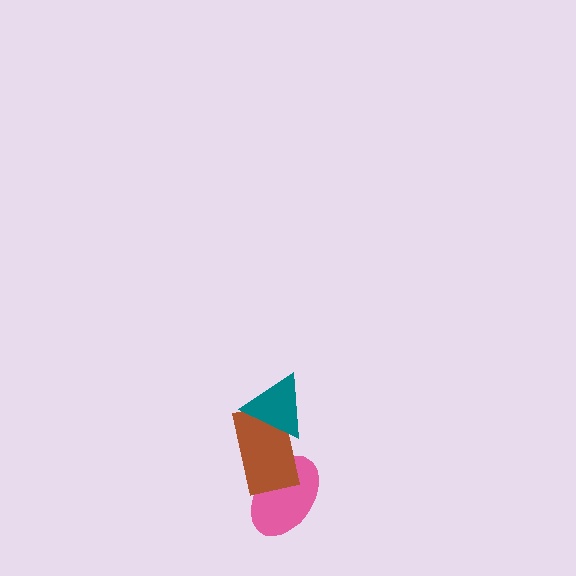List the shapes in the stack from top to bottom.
From top to bottom: the teal triangle, the brown rectangle, the pink ellipse.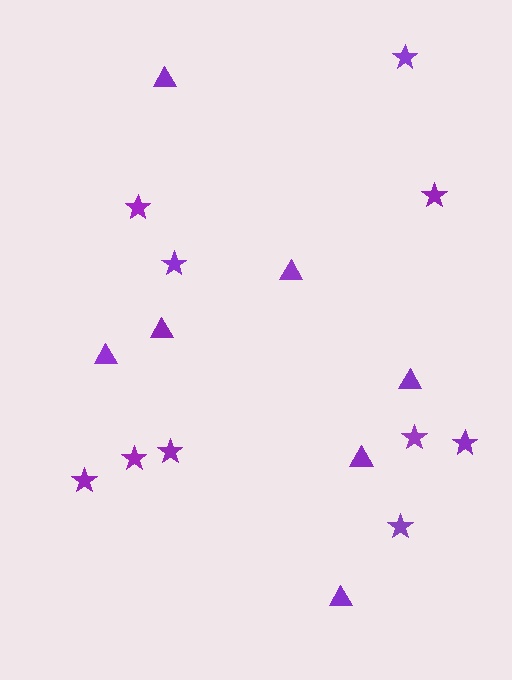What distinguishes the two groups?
There are 2 groups: one group of stars (10) and one group of triangles (7).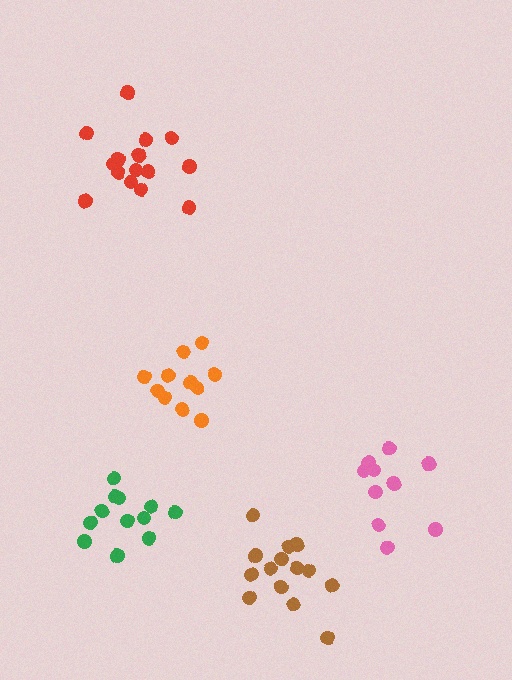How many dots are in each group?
Group 1: 10 dots, Group 2: 16 dots, Group 3: 14 dots, Group 4: 12 dots, Group 5: 11 dots (63 total).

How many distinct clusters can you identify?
There are 5 distinct clusters.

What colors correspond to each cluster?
The clusters are colored: pink, red, brown, green, orange.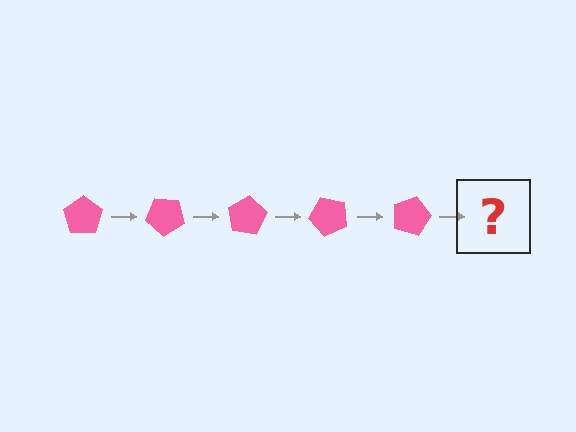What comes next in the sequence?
The next element should be a pink pentagon rotated 200 degrees.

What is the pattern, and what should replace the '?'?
The pattern is that the pentagon rotates 40 degrees each step. The '?' should be a pink pentagon rotated 200 degrees.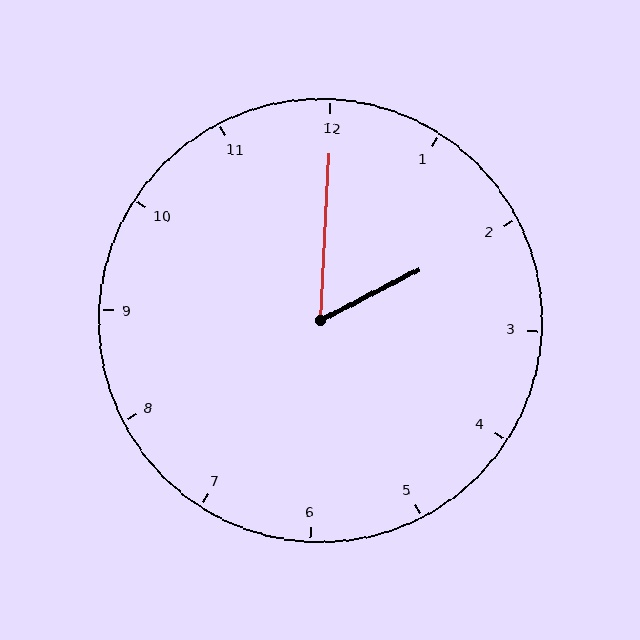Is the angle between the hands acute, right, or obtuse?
It is acute.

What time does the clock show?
2:00.